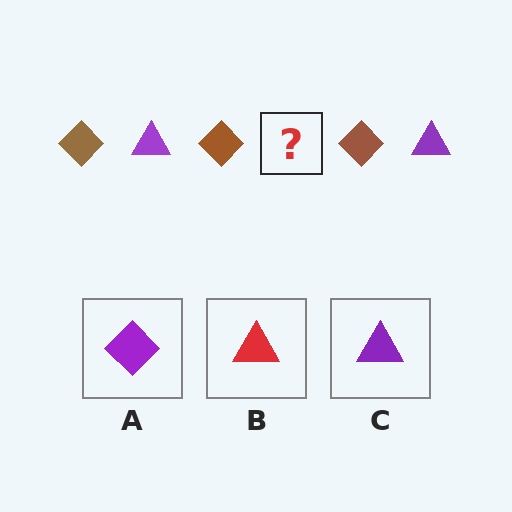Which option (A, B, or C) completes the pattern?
C.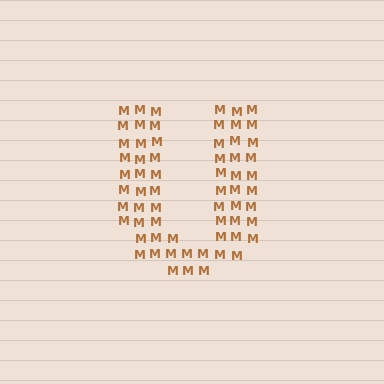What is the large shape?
The large shape is the letter U.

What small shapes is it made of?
It is made of small letter M's.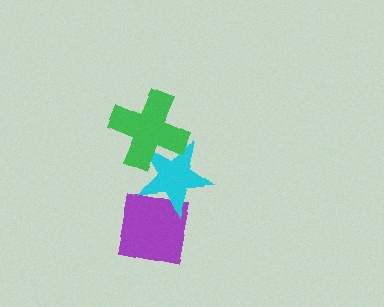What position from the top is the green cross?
The green cross is 1st from the top.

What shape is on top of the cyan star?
The green cross is on top of the cyan star.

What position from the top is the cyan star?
The cyan star is 2nd from the top.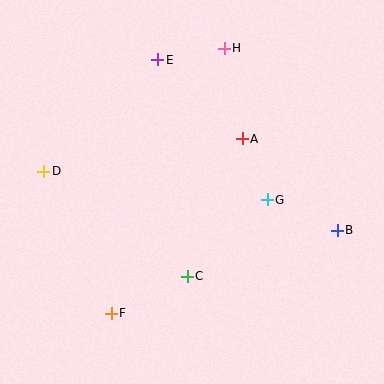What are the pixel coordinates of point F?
Point F is at (111, 313).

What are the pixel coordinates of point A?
Point A is at (242, 139).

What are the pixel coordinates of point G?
Point G is at (267, 200).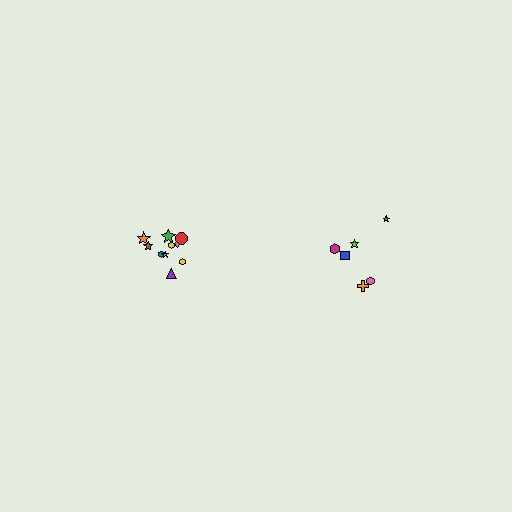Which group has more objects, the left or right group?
The left group.